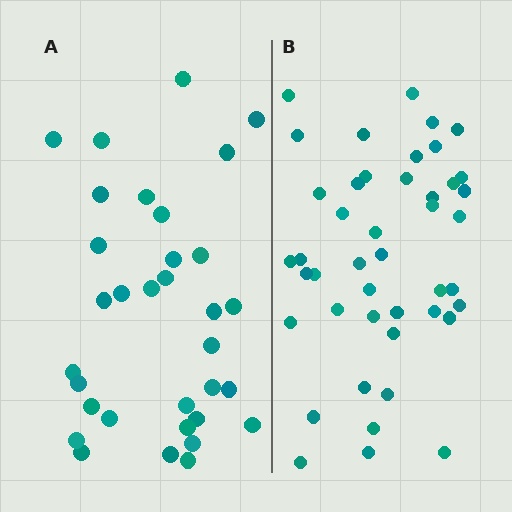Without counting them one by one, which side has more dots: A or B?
Region B (the right region) has more dots.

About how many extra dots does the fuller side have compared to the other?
Region B has roughly 12 or so more dots than region A.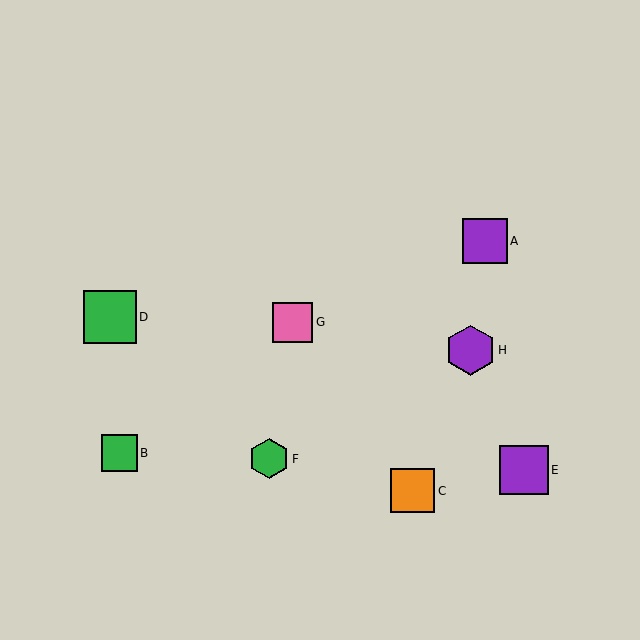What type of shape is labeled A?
Shape A is a purple square.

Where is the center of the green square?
The center of the green square is at (110, 317).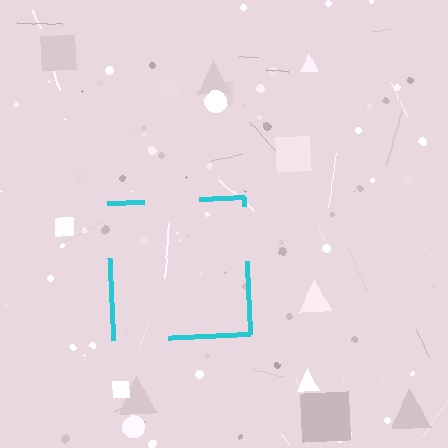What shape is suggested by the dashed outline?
The dashed outline suggests a square.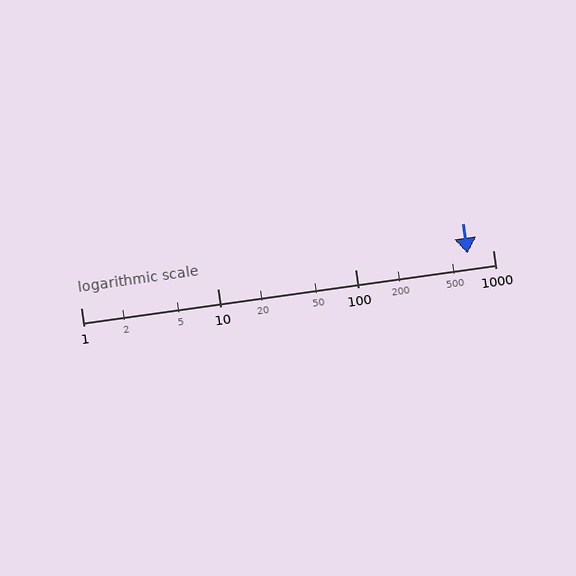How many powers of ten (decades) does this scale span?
The scale spans 3 decades, from 1 to 1000.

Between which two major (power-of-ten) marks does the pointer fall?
The pointer is between 100 and 1000.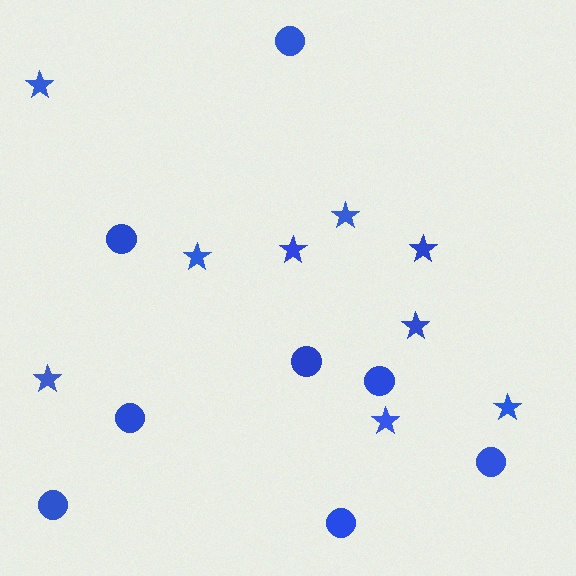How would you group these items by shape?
There are 2 groups: one group of circles (8) and one group of stars (9).